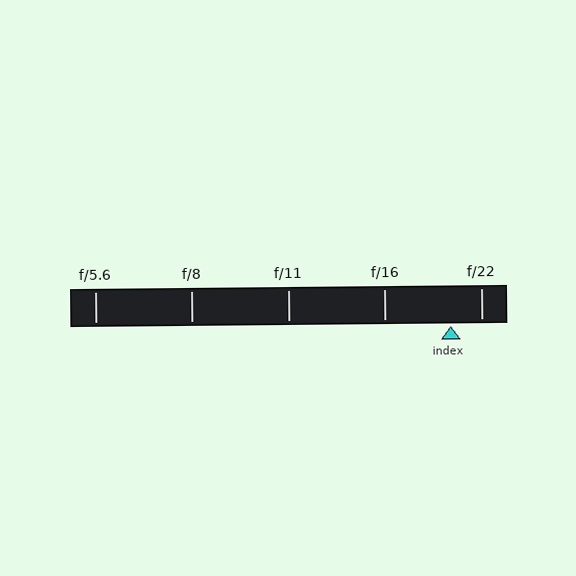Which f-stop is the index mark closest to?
The index mark is closest to f/22.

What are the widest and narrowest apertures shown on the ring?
The widest aperture shown is f/5.6 and the narrowest is f/22.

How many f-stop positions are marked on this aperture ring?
There are 5 f-stop positions marked.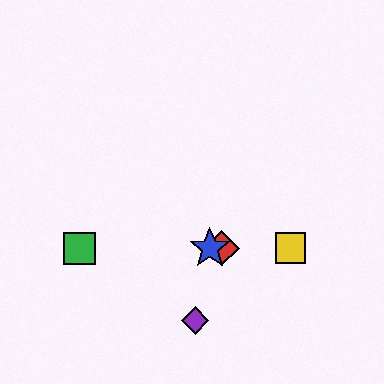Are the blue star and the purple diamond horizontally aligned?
No, the blue star is at y≈248 and the purple diamond is at y≈321.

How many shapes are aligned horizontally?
4 shapes (the red diamond, the blue star, the green square, the yellow square) are aligned horizontally.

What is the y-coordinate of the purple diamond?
The purple diamond is at y≈321.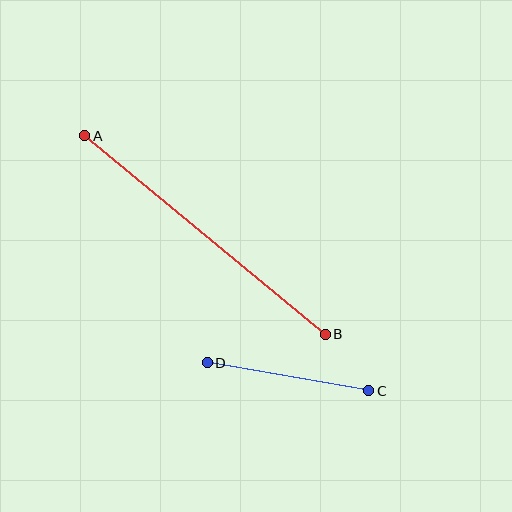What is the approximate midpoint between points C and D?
The midpoint is at approximately (288, 377) pixels.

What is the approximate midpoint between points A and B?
The midpoint is at approximately (205, 235) pixels.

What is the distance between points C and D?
The distance is approximately 164 pixels.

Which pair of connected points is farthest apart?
Points A and B are farthest apart.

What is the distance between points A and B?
The distance is approximately 312 pixels.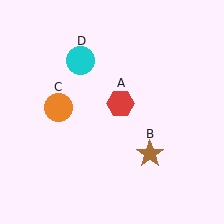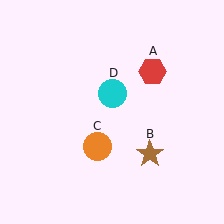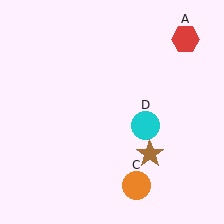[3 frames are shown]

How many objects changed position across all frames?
3 objects changed position: red hexagon (object A), orange circle (object C), cyan circle (object D).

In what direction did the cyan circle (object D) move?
The cyan circle (object D) moved down and to the right.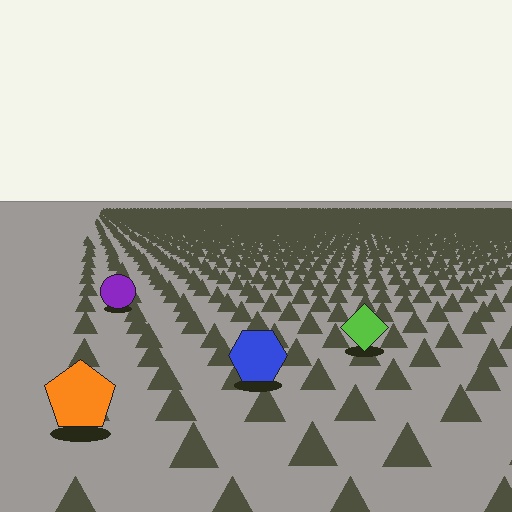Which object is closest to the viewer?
The orange pentagon is closest. The texture marks near it are larger and more spread out.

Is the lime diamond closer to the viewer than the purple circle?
Yes. The lime diamond is closer — you can tell from the texture gradient: the ground texture is coarser near it.